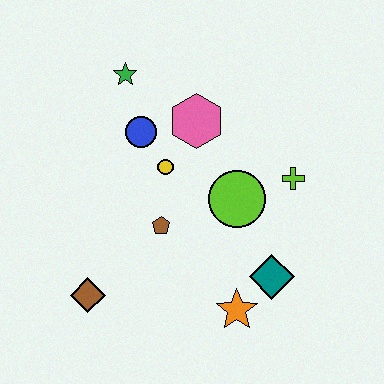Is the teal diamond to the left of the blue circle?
No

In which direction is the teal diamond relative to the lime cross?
The teal diamond is below the lime cross.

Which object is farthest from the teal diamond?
The green star is farthest from the teal diamond.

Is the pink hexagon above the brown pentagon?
Yes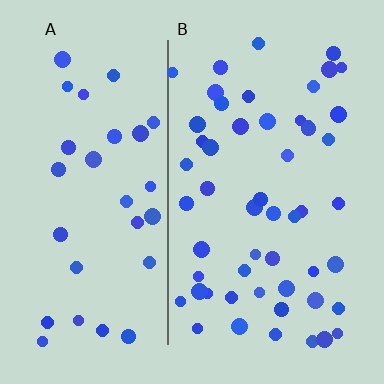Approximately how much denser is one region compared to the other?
Approximately 1.7× — region B over region A.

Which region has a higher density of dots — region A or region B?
B (the right).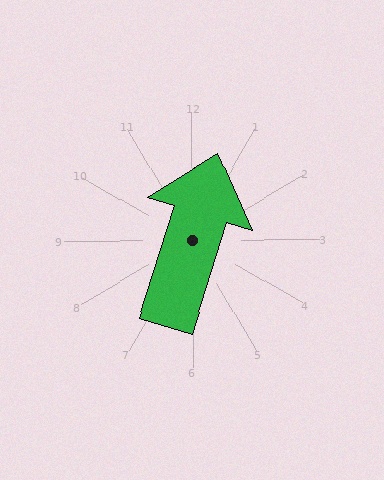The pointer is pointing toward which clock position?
Roughly 1 o'clock.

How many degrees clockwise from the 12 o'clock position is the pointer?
Approximately 17 degrees.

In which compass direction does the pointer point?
North.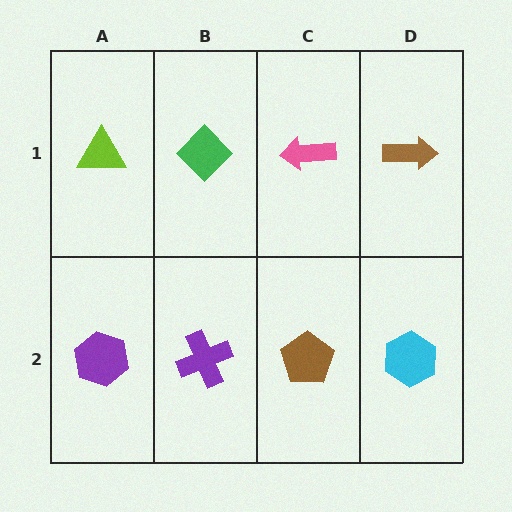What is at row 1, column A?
A lime triangle.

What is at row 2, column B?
A purple cross.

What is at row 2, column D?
A cyan hexagon.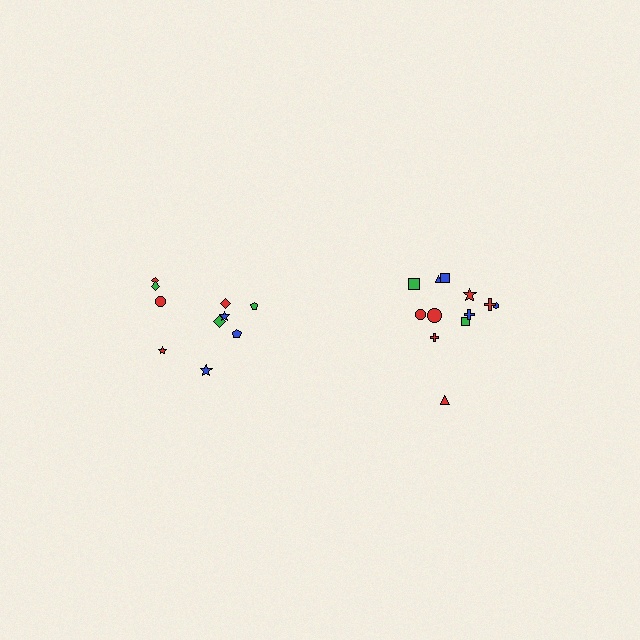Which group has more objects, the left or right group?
The right group.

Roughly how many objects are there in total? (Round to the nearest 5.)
Roughly 20 objects in total.